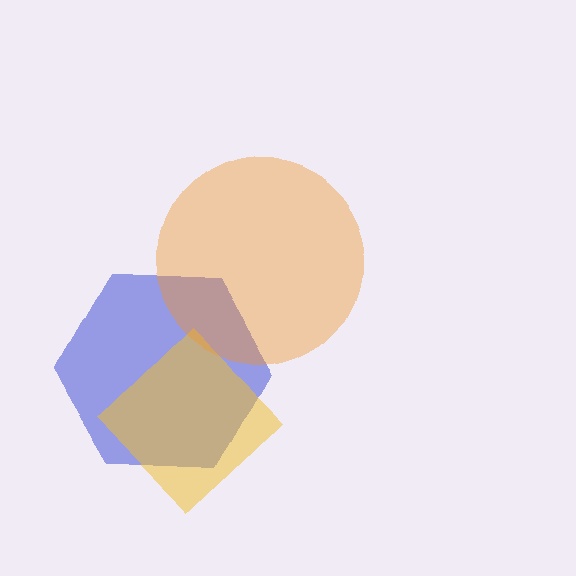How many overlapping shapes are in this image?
There are 3 overlapping shapes in the image.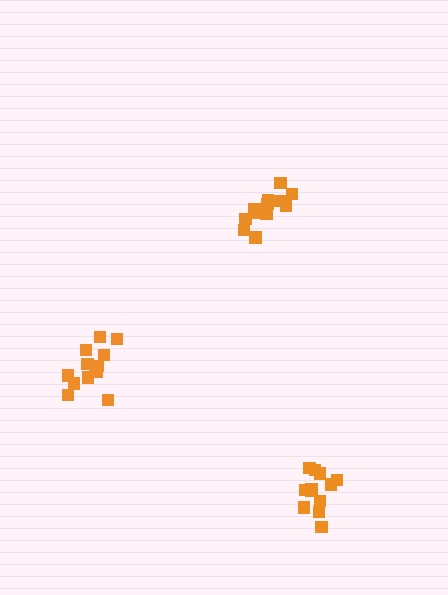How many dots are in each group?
Group 1: 12 dots, Group 2: 14 dots, Group 3: 13 dots (39 total).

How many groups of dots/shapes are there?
There are 3 groups.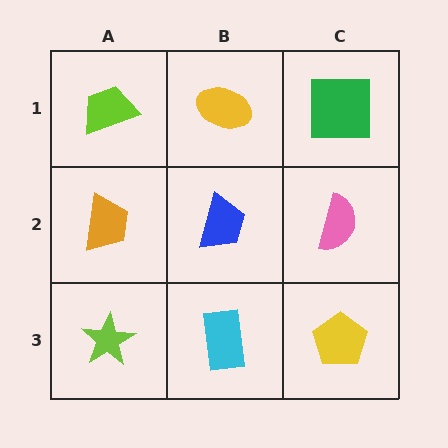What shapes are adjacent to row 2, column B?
A yellow ellipse (row 1, column B), a cyan rectangle (row 3, column B), an orange trapezoid (row 2, column A), a pink semicircle (row 2, column C).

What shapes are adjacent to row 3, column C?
A pink semicircle (row 2, column C), a cyan rectangle (row 3, column B).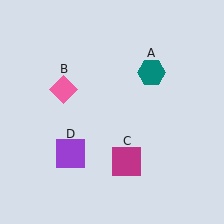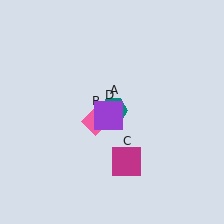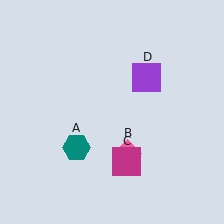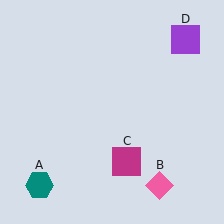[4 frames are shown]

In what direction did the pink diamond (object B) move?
The pink diamond (object B) moved down and to the right.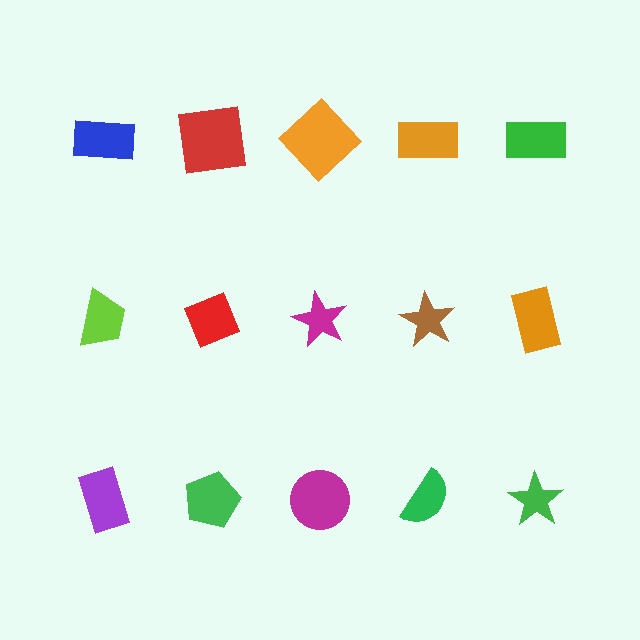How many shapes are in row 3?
5 shapes.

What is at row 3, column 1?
A purple rectangle.